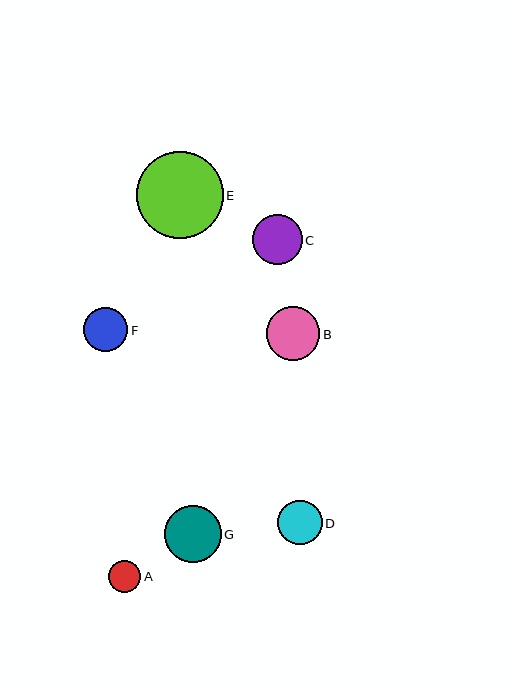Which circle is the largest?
Circle E is the largest with a size of approximately 87 pixels.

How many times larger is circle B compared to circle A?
Circle B is approximately 1.7 times the size of circle A.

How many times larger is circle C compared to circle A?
Circle C is approximately 1.6 times the size of circle A.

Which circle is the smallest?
Circle A is the smallest with a size of approximately 32 pixels.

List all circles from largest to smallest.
From largest to smallest: E, G, B, C, D, F, A.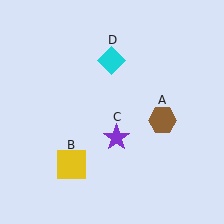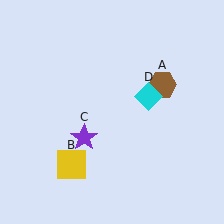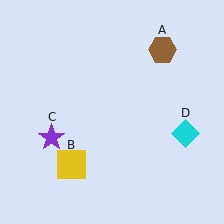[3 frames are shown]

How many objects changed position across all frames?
3 objects changed position: brown hexagon (object A), purple star (object C), cyan diamond (object D).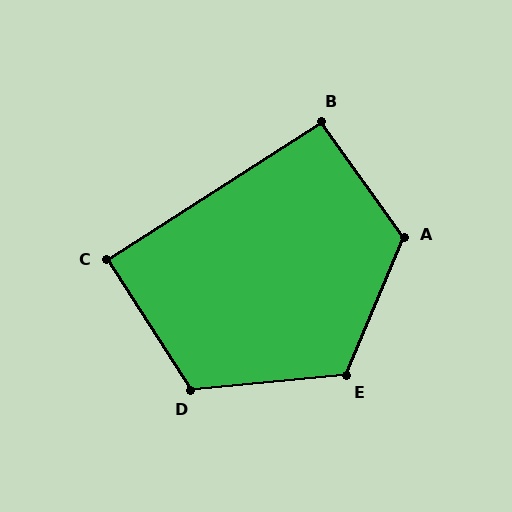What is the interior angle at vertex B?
Approximately 93 degrees (approximately right).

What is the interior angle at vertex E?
Approximately 118 degrees (obtuse).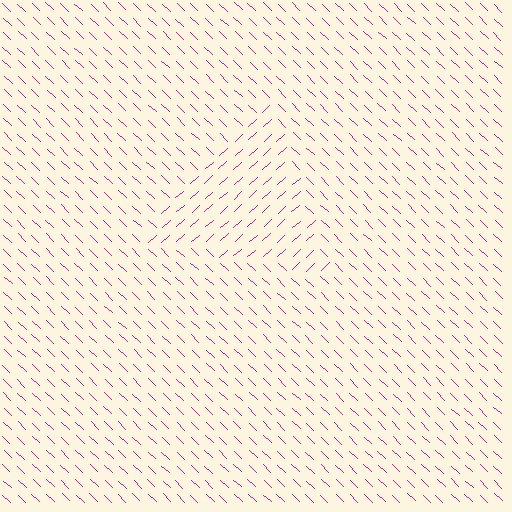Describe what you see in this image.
The image is filled with small magenta line segments. A triangle region in the image has lines oriented differently from the surrounding lines, creating a visible texture boundary.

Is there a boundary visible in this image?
Yes, there is a texture boundary formed by a change in line orientation.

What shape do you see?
I see a triangle.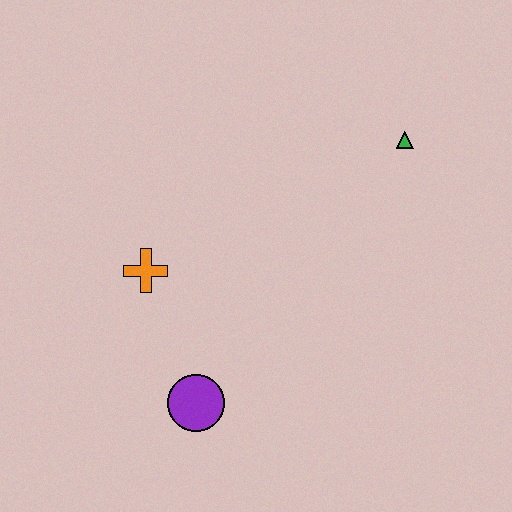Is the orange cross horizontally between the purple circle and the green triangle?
No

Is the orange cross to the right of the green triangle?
No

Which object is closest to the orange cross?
The purple circle is closest to the orange cross.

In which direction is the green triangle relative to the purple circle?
The green triangle is above the purple circle.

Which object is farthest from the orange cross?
The green triangle is farthest from the orange cross.